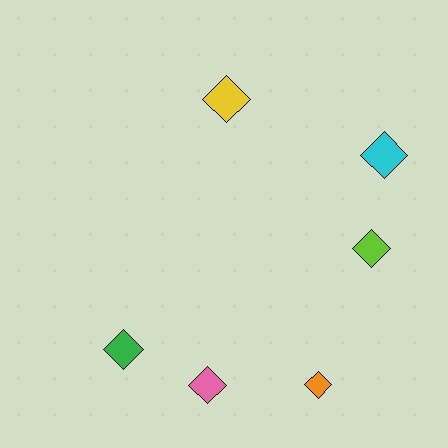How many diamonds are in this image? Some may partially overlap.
There are 6 diamonds.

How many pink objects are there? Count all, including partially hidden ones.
There is 1 pink object.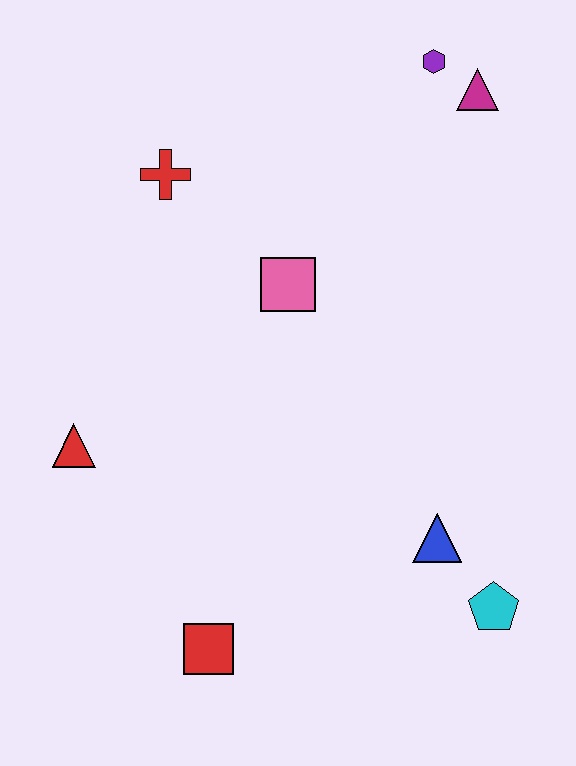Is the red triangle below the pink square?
Yes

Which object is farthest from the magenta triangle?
The red square is farthest from the magenta triangle.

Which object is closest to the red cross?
The pink square is closest to the red cross.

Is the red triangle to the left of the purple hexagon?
Yes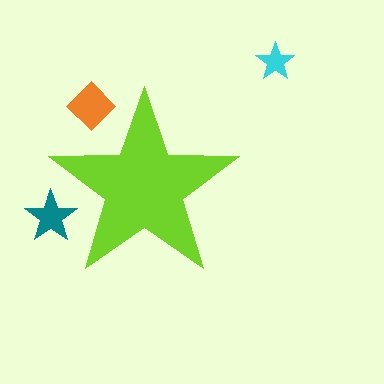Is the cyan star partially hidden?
No, the cyan star is fully visible.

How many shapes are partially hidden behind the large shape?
2 shapes are partially hidden.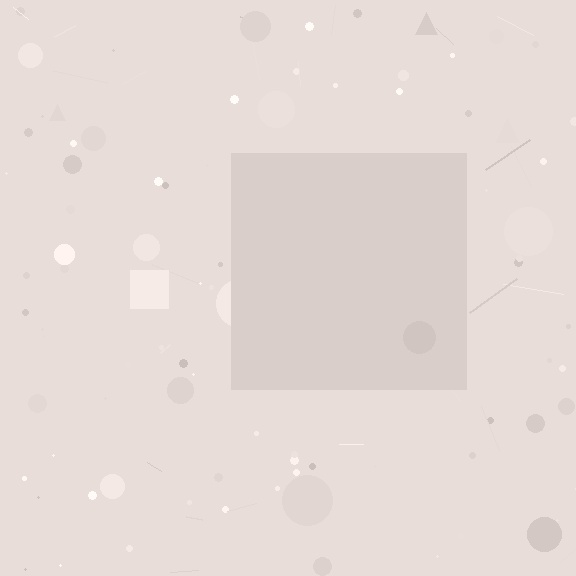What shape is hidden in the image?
A square is hidden in the image.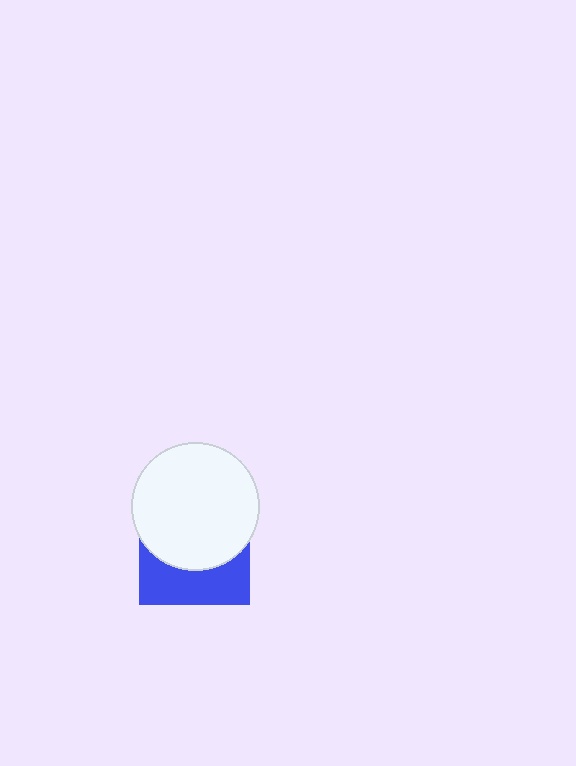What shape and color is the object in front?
The object in front is a white circle.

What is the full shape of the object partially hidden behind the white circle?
The partially hidden object is a blue square.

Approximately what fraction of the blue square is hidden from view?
Roughly 61% of the blue square is hidden behind the white circle.